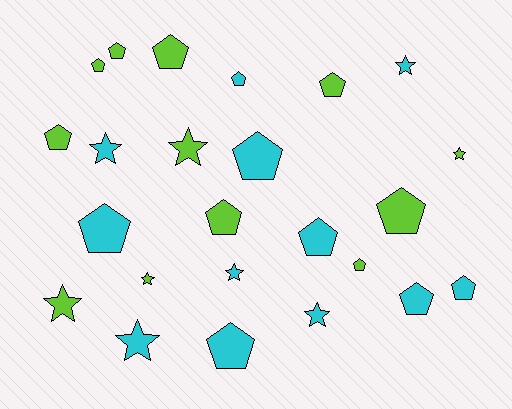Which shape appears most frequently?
Pentagon, with 15 objects.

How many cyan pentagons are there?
There are 7 cyan pentagons.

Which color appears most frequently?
Lime, with 12 objects.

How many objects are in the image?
There are 24 objects.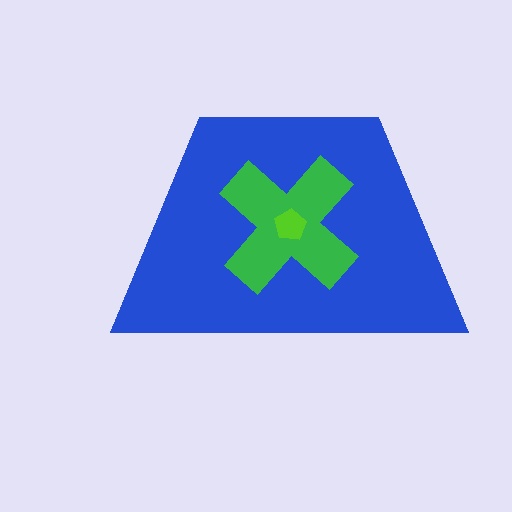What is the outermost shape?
The blue trapezoid.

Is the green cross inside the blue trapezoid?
Yes.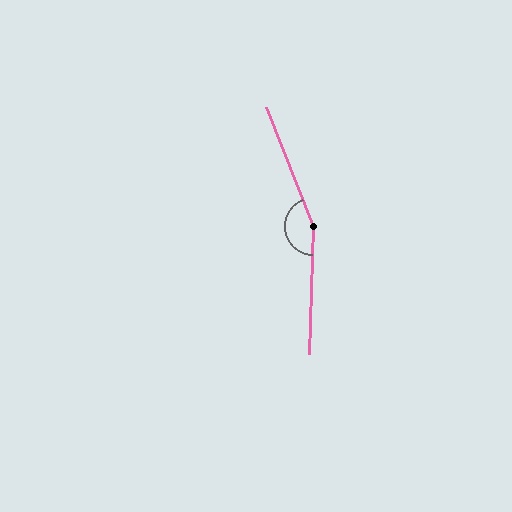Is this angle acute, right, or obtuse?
It is obtuse.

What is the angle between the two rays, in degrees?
Approximately 157 degrees.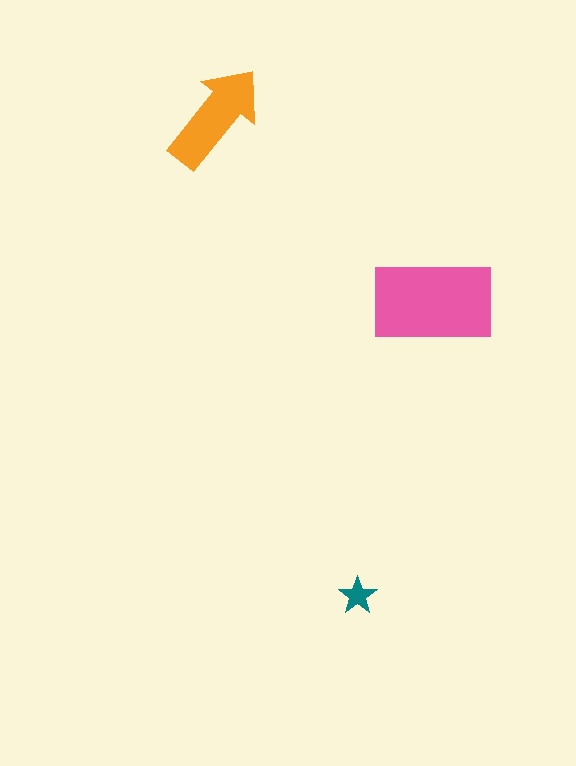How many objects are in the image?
There are 3 objects in the image.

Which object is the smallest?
The teal star.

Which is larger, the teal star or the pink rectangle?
The pink rectangle.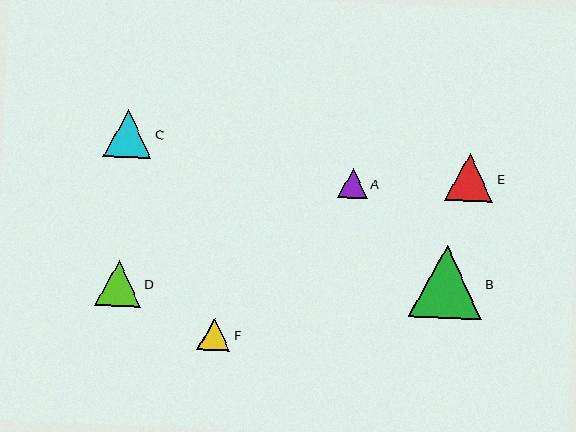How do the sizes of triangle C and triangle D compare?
Triangle C and triangle D are approximately the same size.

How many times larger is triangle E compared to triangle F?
Triangle E is approximately 1.5 times the size of triangle F.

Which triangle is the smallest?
Triangle A is the smallest with a size of approximately 30 pixels.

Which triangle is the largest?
Triangle B is the largest with a size of approximately 73 pixels.